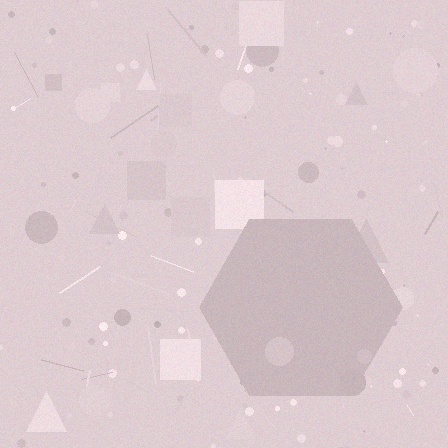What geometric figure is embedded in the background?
A hexagon is embedded in the background.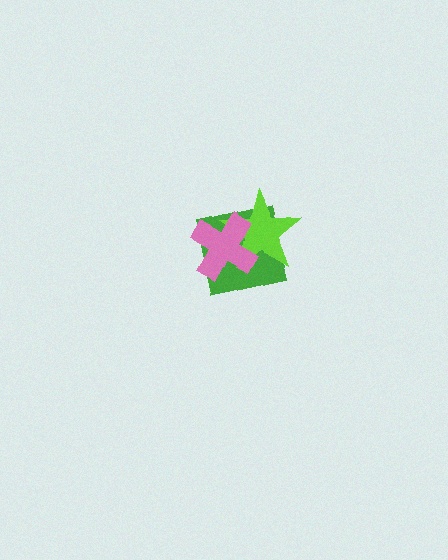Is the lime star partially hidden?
Yes, it is partially covered by another shape.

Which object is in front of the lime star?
The pink cross is in front of the lime star.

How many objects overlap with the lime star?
2 objects overlap with the lime star.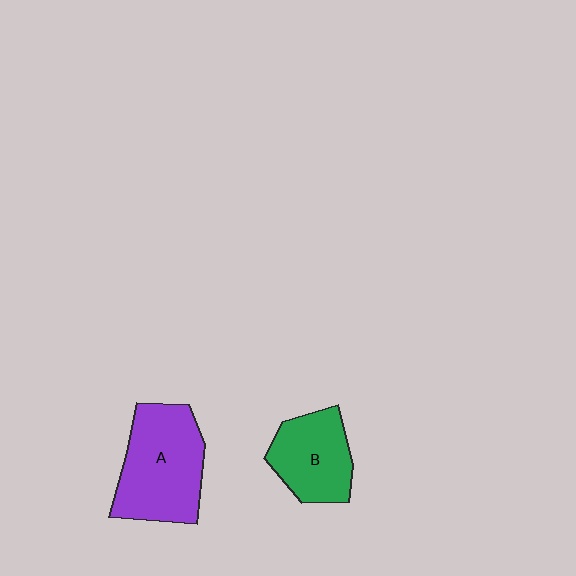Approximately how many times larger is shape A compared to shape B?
Approximately 1.4 times.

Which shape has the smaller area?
Shape B (green).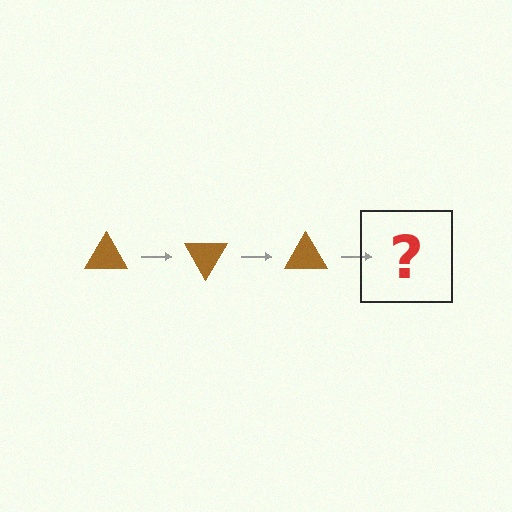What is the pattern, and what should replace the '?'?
The pattern is that the triangle rotates 60 degrees each step. The '?' should be a brown triangle rotated 180 degrees.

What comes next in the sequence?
The next element should be a brown triangle rotated 180 degrees.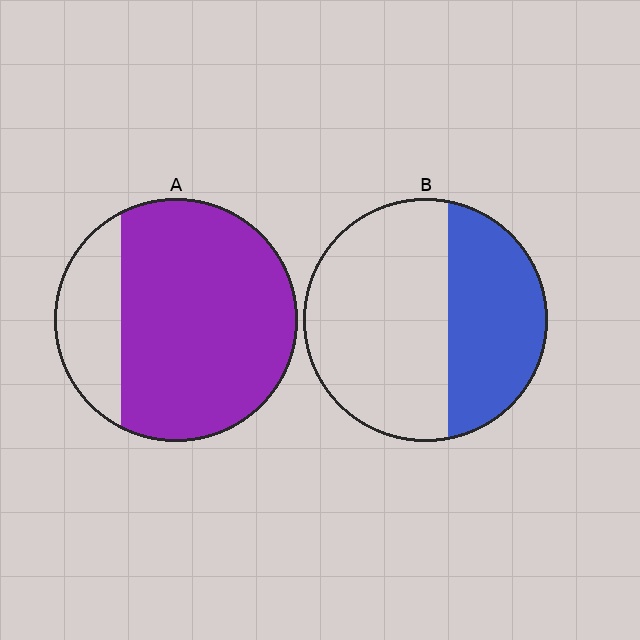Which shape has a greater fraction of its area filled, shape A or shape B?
Shape A.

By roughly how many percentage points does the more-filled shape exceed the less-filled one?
By roughly 40 percentage points (A over B).